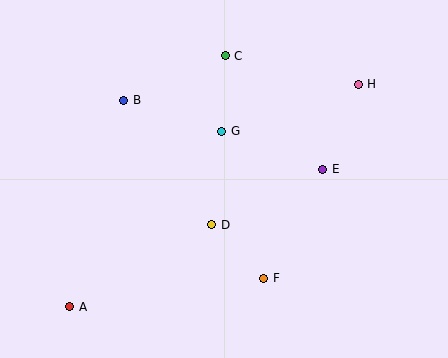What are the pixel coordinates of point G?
Point G is at (222, 131).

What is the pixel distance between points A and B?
The distance between A and B is 214 pixels.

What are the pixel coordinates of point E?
Point E is at (323, 169).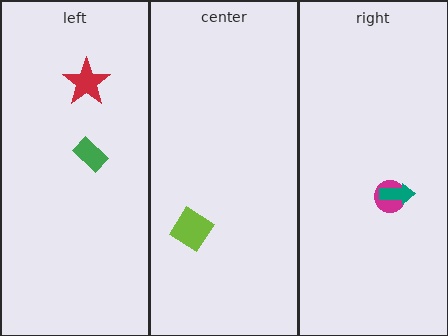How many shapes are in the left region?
2.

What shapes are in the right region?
The magenta circle, the teal arrow.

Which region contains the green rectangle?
The left region.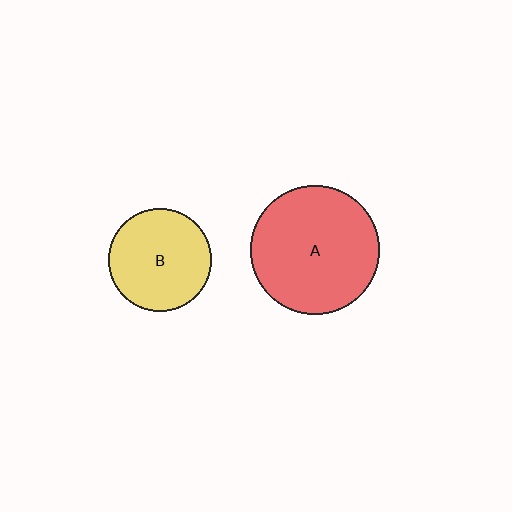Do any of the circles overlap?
No, none of the circles overlap.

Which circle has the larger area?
Circle A (red).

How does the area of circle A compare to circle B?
Approximately 1.6 times.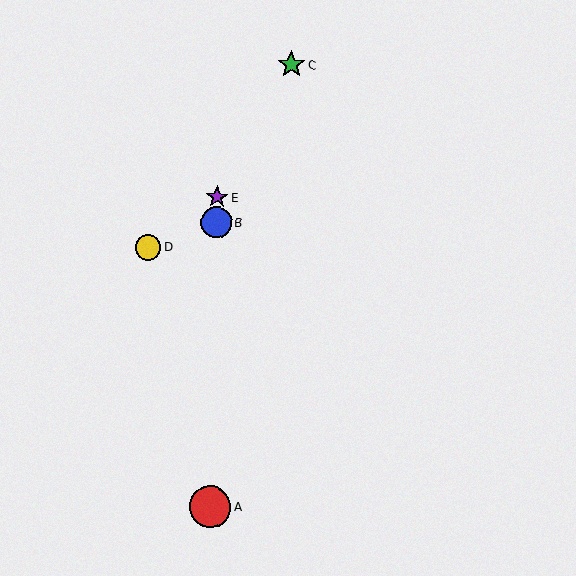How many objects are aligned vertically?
3 objects (A, B, E) are aligned vertically.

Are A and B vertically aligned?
Yes, both are at x≈210.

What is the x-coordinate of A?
Object A is at x≈210.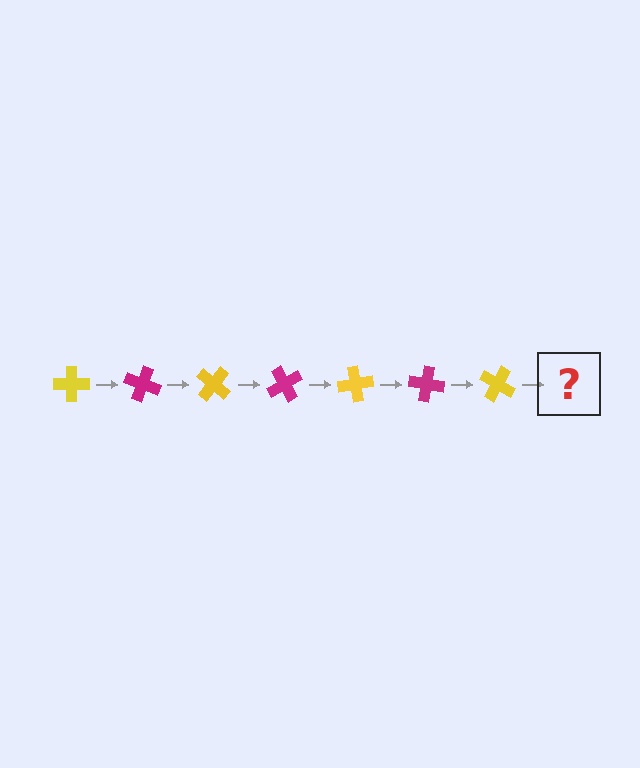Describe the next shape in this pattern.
It should be a magenta cross, rotated 140 degrees from the start.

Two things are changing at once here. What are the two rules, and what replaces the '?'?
The two rules are that it rotates 20 degrees each step and the color cycles through yellow and magenta. The '?' should be a magenta cross, rotated 140 degrees from the start.